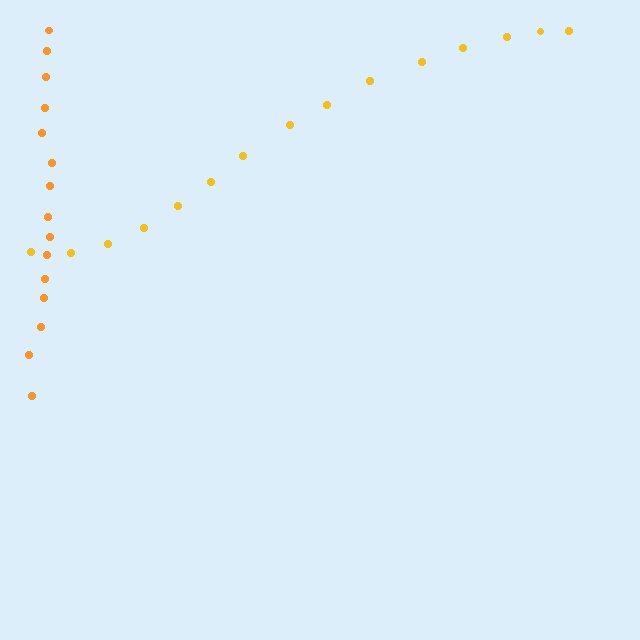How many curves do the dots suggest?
There are 2 distinct paths.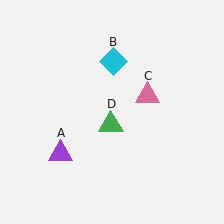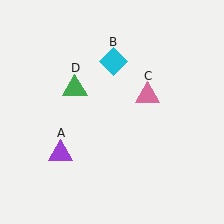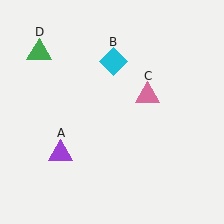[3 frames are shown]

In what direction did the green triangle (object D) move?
The green triangle (object D) moved up and to the left.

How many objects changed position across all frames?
1 object changed position: green triangle (object D).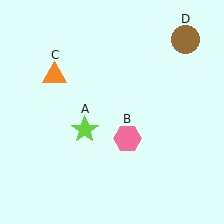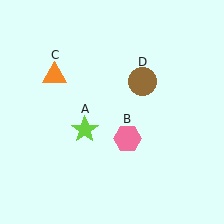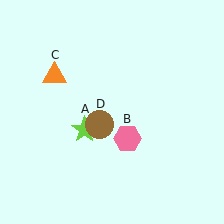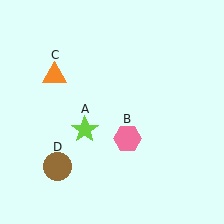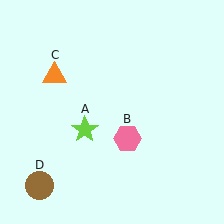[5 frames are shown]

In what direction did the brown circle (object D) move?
The brown circle (object D) moved down and to the left.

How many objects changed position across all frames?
1 object changed position: brown circle (object D).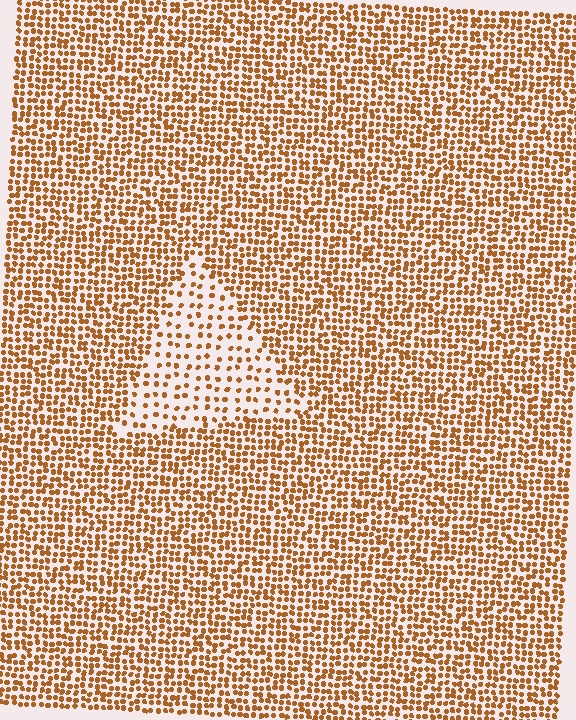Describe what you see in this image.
The image contains small brown elements arranged at two different densities. A triangle-shaped region is visible where the elements are less densely packed than the surrounding area.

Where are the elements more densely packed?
The elements are more densely packed outside the triangle boundary.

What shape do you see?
I see a triangle.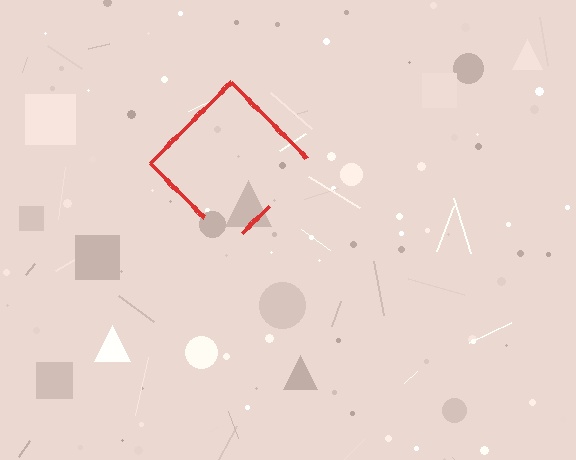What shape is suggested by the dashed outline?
The dashed outline suggests a diamond.